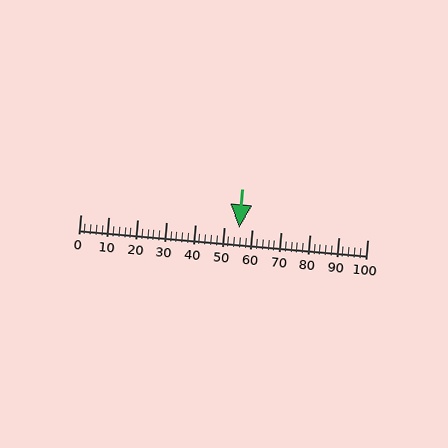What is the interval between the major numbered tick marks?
The major tick marks are spaced 10 units apart.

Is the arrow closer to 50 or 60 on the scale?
The arrow is closer to 60.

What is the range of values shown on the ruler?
The ruler shows values from 0 to 100.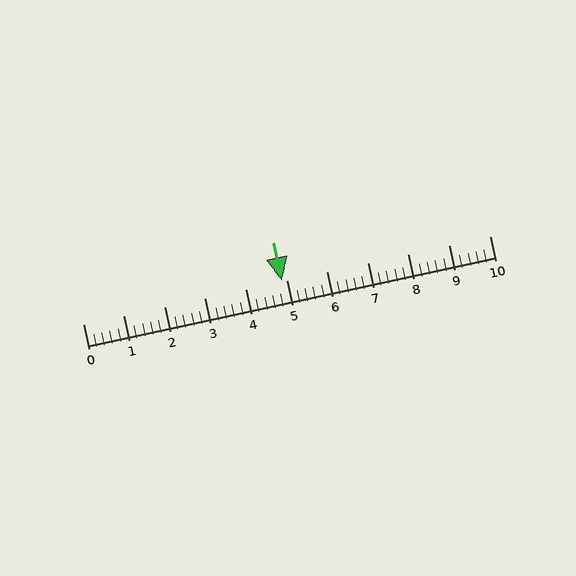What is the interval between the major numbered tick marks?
The major tick marks are spaced 1 units apart.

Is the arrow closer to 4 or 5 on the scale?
The arrow is closer to 5.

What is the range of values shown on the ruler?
The ruler shows values from 0 to 10.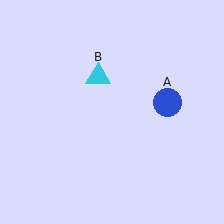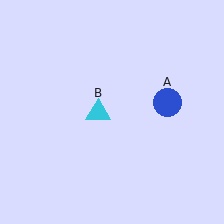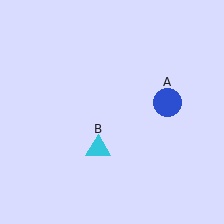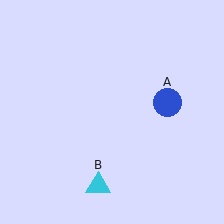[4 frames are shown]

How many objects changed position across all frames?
1 object changed position: cyan triangle (object B).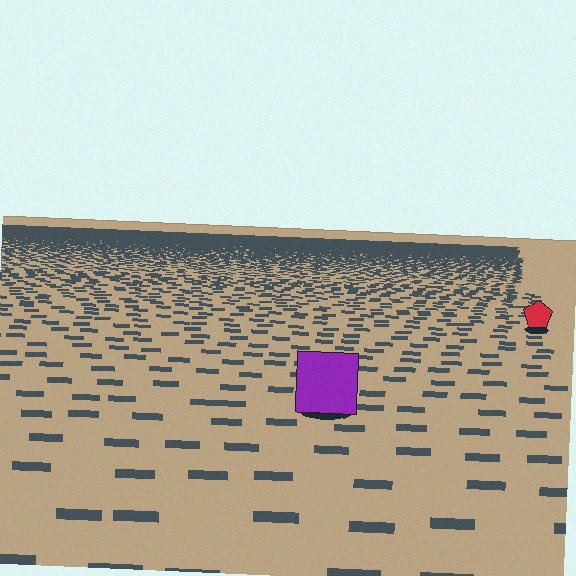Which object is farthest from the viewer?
The red pentagon is farthest from the viewer. It appears smaller and the ground texture around it is denser.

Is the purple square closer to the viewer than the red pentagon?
Yes. The purple square is closer — you can tell from the texture gradient: the ground texture is coarser near it.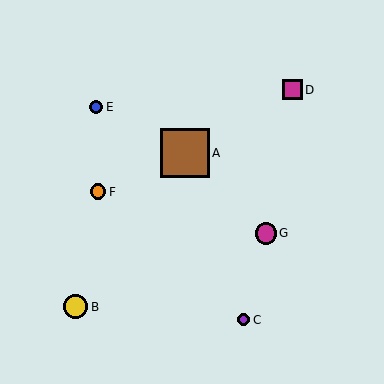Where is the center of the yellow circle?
The center of the yellow circle is at (75, 307).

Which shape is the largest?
The brown square (labeled A) is the largest.